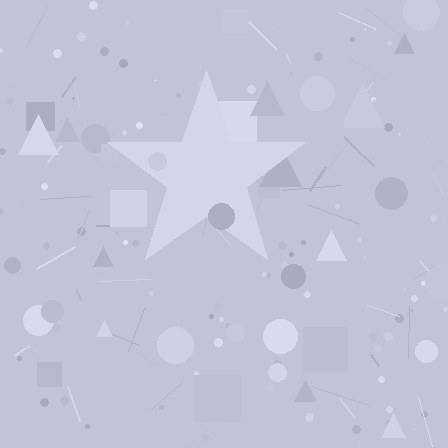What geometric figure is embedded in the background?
A star is embedded in the background.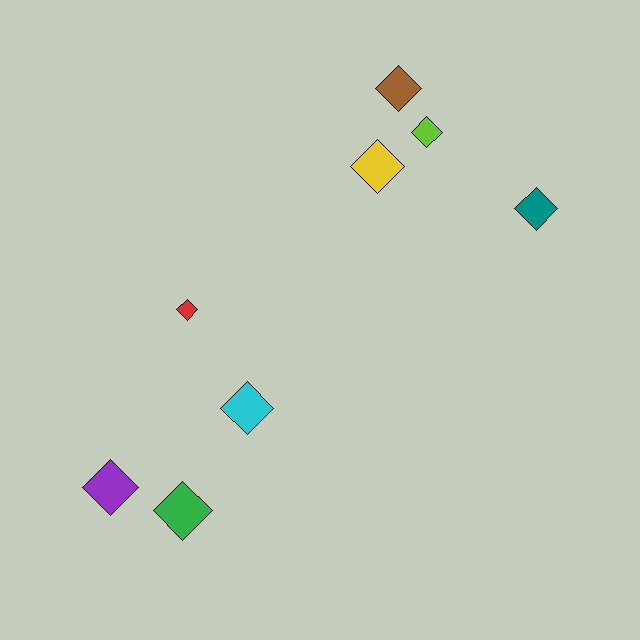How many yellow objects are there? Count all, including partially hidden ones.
There is 1 yellow object.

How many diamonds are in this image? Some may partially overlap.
There are 8 diamonds.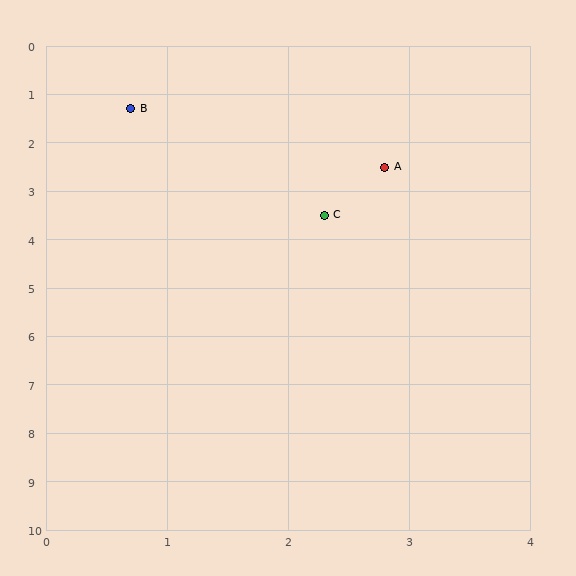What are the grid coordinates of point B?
Point B is at approximately (0.7, 1.3).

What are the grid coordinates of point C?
Point C is at approximately (2.3, 3.5).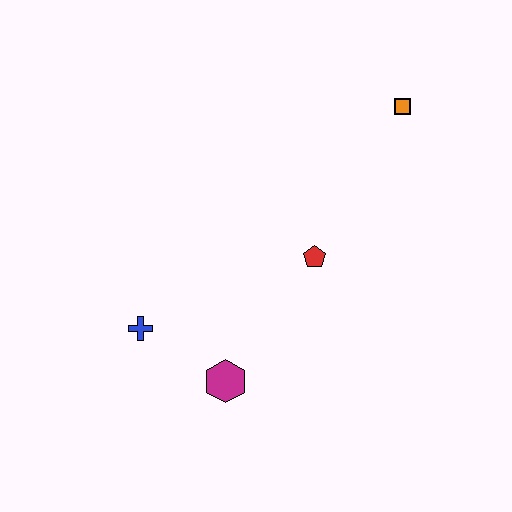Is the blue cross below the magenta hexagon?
No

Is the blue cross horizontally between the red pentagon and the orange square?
No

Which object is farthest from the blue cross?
The orange square is farthest from the blue cross.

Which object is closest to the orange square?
The red pentagon is closest to the orange square.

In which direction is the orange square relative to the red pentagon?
The orange square is above the red pentagon.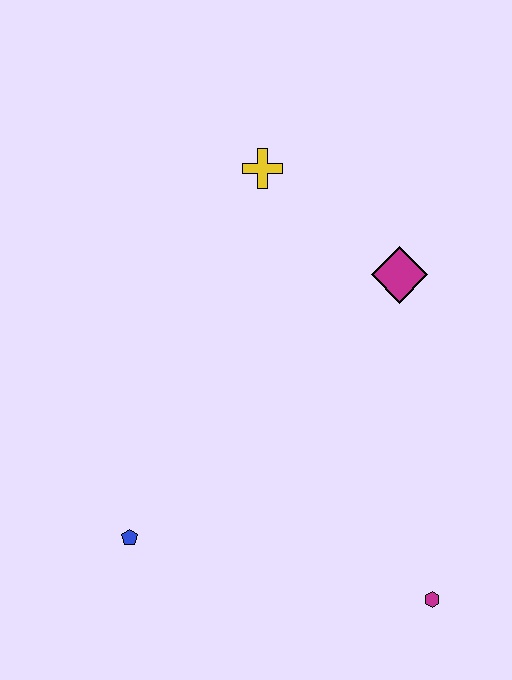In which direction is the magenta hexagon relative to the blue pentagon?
The magenta hexagon is to the right of the blue pentagon.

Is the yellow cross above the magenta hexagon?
Yes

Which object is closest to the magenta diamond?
The yellow cross is closest to the magenta diamond.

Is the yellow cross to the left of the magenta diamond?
Yes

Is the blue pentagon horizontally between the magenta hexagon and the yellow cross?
No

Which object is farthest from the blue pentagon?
The yellow cross is farthest from the blue pentagon.